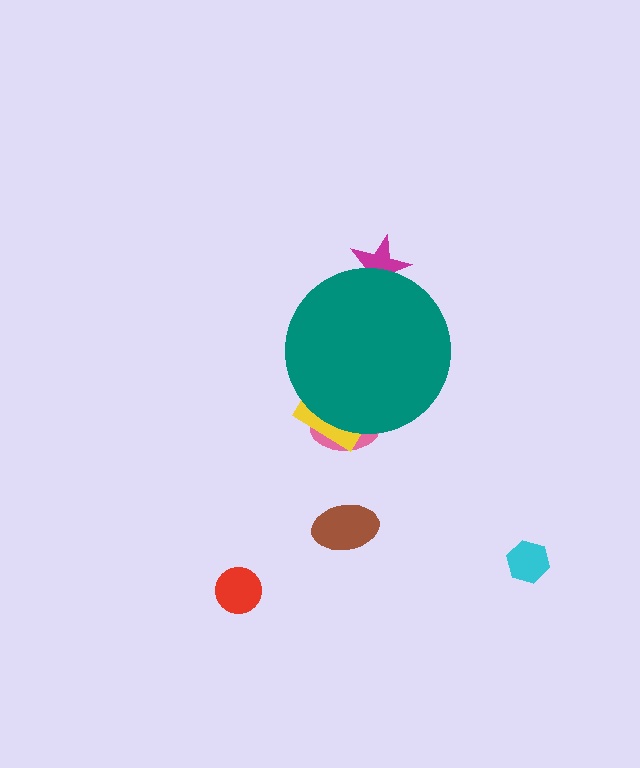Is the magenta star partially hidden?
Yes, the magenta star is partially hidden behind the teal circle.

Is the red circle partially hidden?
No, the red circle is fully visible.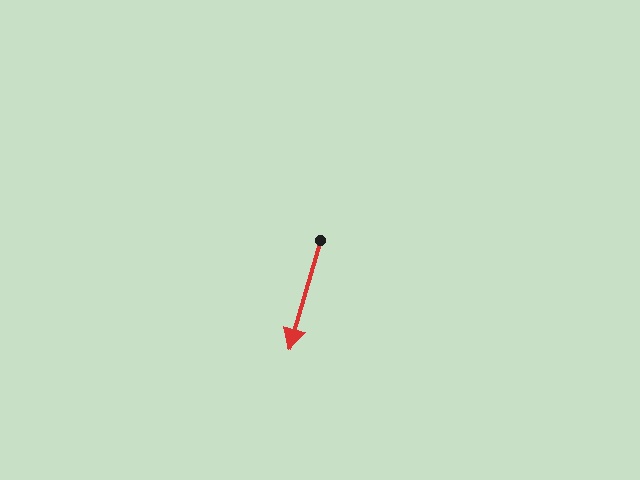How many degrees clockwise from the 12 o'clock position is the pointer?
Approximately 196 degrees.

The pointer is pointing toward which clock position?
Roughly 7 o'clock.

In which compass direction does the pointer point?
South.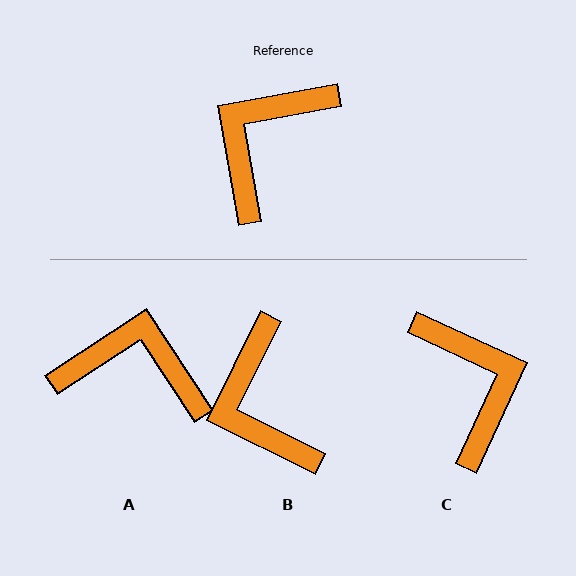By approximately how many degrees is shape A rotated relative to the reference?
Approximately 67 degrees clockwise.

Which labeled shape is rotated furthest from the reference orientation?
C, about 125 degrees away.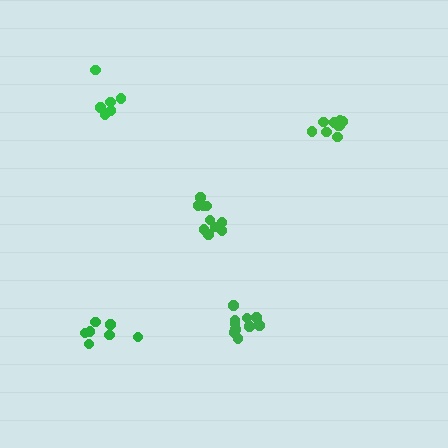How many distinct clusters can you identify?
There are 5 distinct clusters.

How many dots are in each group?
Group 1: 10 dots, Group 2: 6 dots, Group 3: 10 dots, Group 4: 10 dots, Group 5: 7 dots (43 total).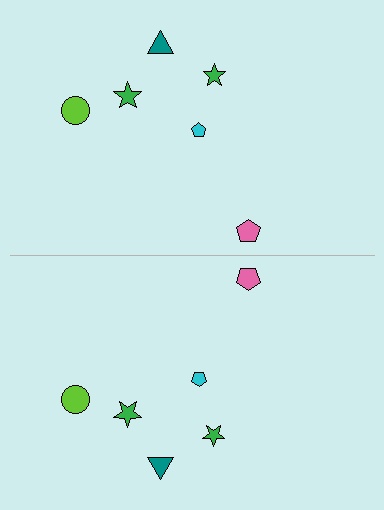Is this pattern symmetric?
Yes, this pattern has bilateral (reflection) symmetry.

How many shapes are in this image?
There are 12 shapes in this image.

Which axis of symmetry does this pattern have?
The pattern has a horizontal axis of symmetry running through the center of the image.